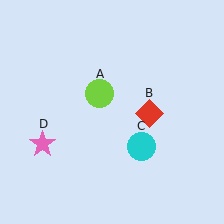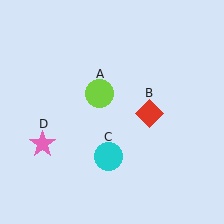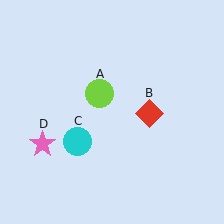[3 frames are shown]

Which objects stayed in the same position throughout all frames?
Lime circle (object A) and red diamond (object B) and pink star (object D) remained stationary.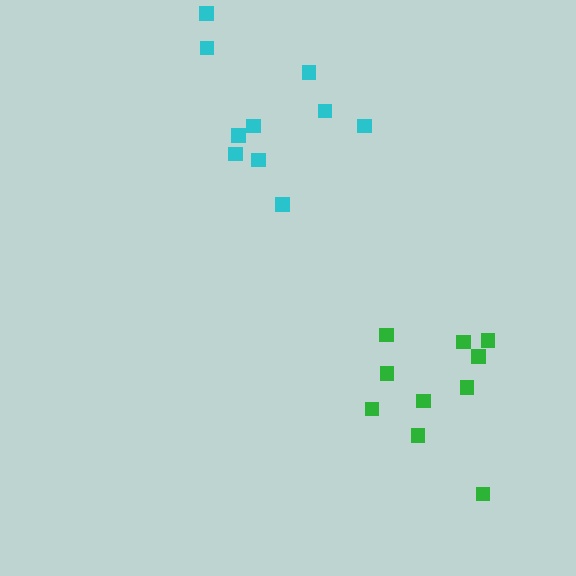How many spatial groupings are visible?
There are 2 spatial groupings.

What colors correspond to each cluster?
The clusters are colored: green, cyan.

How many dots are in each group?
Group 1: 10 dots, Group 2: 10 dots (20 total).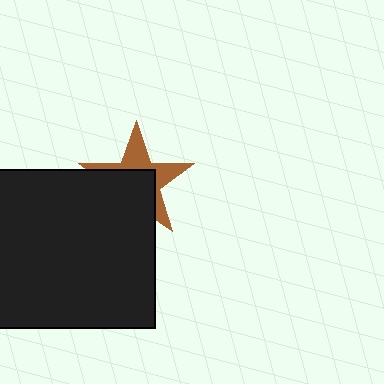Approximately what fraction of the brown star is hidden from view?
Roughly 54% of the brown star is hidden behind the black rectangle.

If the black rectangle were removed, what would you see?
You would see the complete brown star.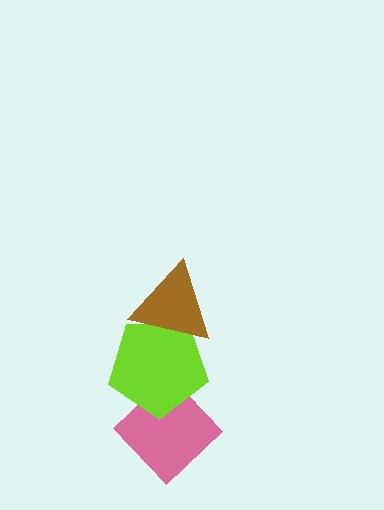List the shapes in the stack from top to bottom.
From top to bottom: the brown triangle, the lime pentagon, the pink diamond.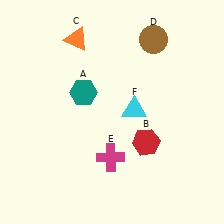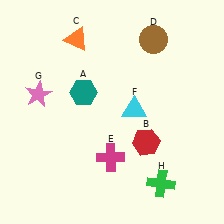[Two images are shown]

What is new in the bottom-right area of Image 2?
A green cross (H) was added in the bottom-right area of Image 2.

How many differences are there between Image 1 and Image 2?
There are 2 differences between the two images.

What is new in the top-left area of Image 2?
A pink star (G) was added in the top-left area of Image 2.